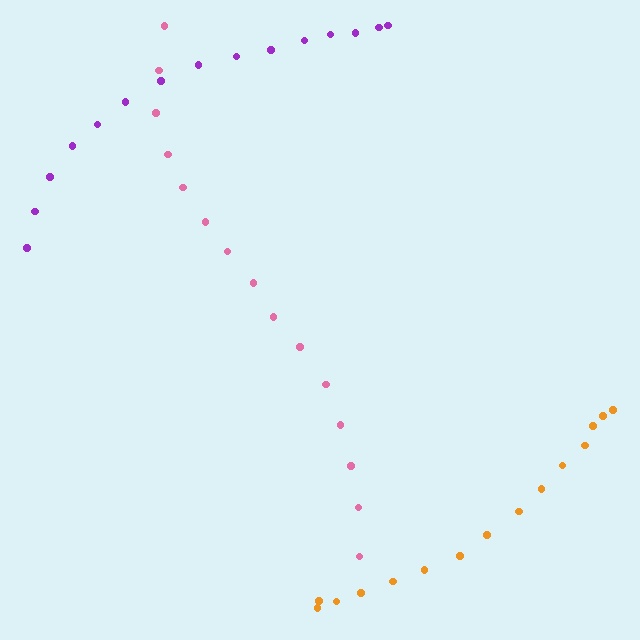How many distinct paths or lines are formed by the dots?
There are 3 distinct paths.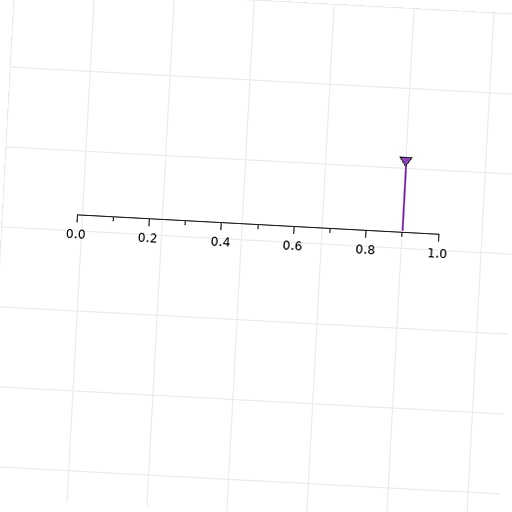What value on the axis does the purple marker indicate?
The marker indicates approximately 0.9.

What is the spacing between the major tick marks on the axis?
The major ticks are spaced 0.2 apart.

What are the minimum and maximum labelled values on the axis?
The axis runs from 0.0 to 1.0.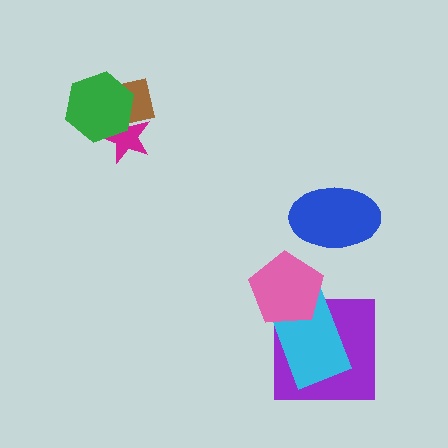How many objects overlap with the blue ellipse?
0 objects overlap with the blue ellipse.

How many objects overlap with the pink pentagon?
2 objects overlap with the pink pentagon.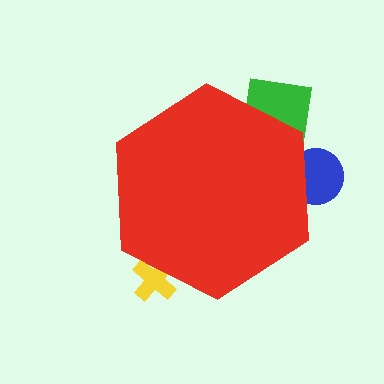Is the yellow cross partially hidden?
Yes, the yellow cross is partially hidden behind the red hexagon.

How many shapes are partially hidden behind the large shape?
3 shapes are partially hidden.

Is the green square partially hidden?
Yes, the green square is partially hidden behind the red hexagon.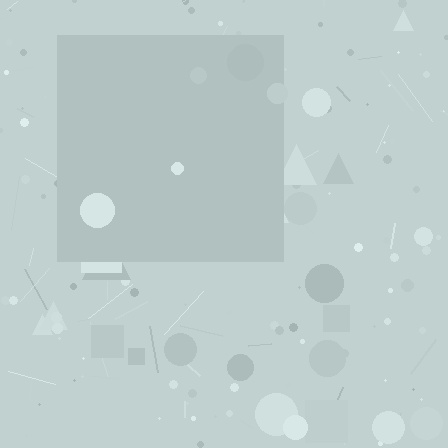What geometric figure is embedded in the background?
A square is embedded in the background.